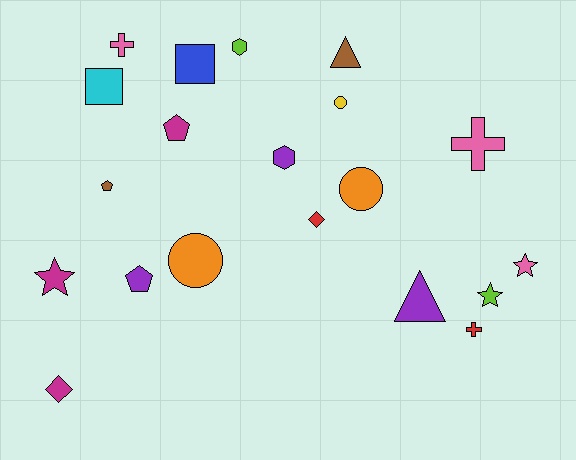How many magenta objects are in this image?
There are 3 magenta objects.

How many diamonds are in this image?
There are 2 diamonds.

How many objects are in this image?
There are 20 objects.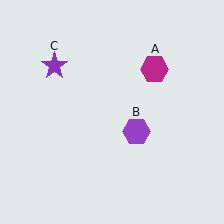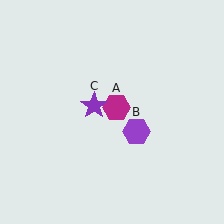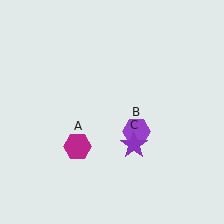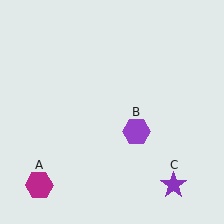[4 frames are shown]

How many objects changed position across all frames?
2 objects changed position: magenta hexagon (object A), purple star (object C).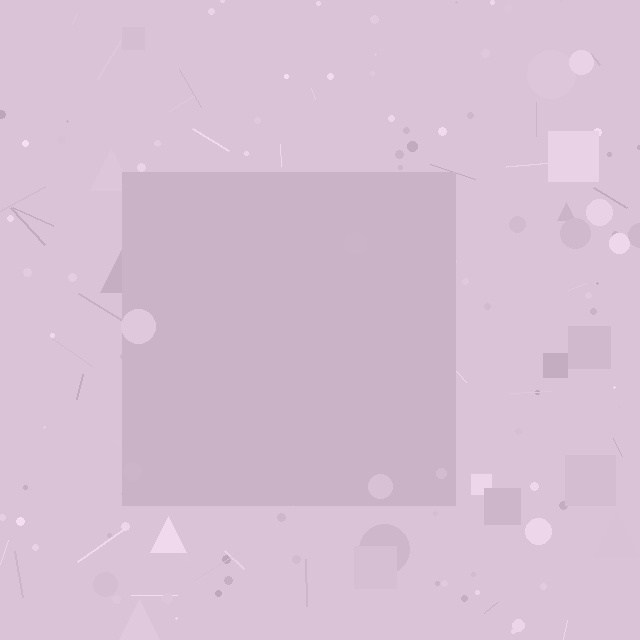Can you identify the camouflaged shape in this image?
The camouflaged shape is a square.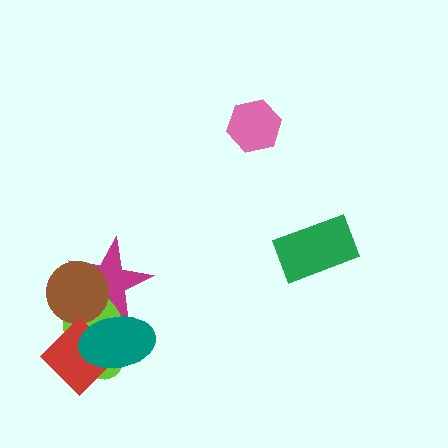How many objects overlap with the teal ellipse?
3 objects overlap with the teal ellipse.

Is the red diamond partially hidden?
Yes, it is partially covered by another shape.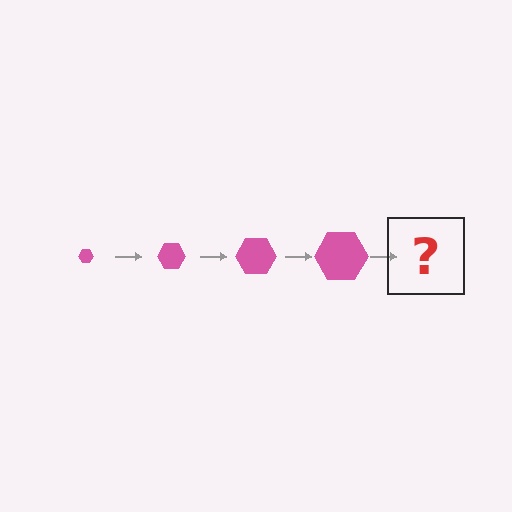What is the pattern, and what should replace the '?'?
The pattern is that the hexagon gets progressively larger each step. The '?' should be a pink hexagon, larger than the previous one.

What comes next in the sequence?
The next element should be a pink hexagon, larger than the previous one.